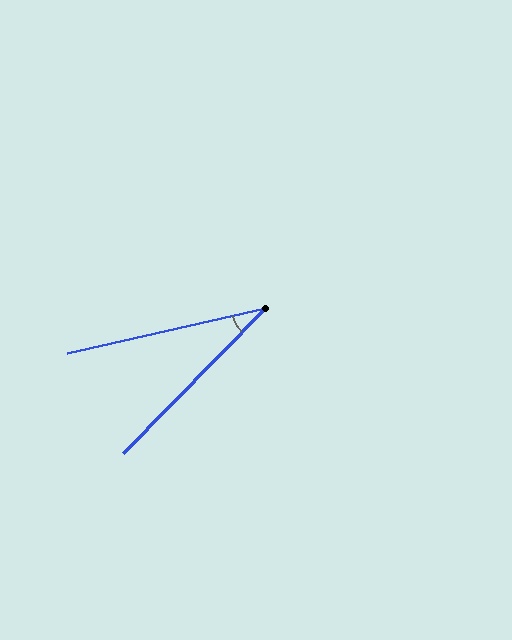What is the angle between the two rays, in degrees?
Approximately 33 degrees.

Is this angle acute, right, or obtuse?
It is acute.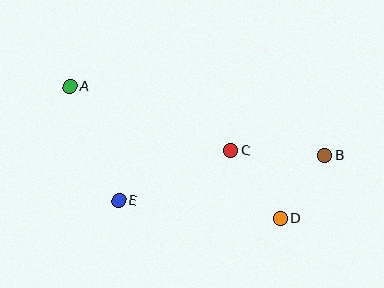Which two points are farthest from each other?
Points A and B are farthest from each other.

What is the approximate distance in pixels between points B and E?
The distance between B and E is approximately 211 pixels.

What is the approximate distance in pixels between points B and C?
The distance between B and C is approximately 94 pixels.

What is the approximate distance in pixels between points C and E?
The distance between C and E is approximately 123 pixels.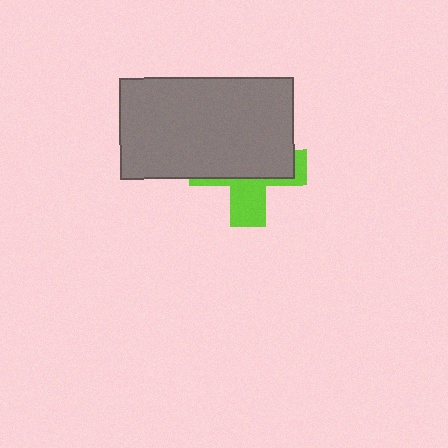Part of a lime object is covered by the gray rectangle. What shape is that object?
It is a cross.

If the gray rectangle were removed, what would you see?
You would see the complete lime cross.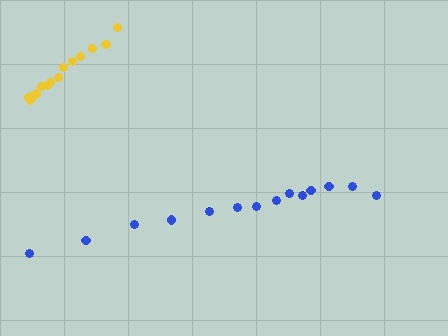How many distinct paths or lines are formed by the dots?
There are 2 distinct paths.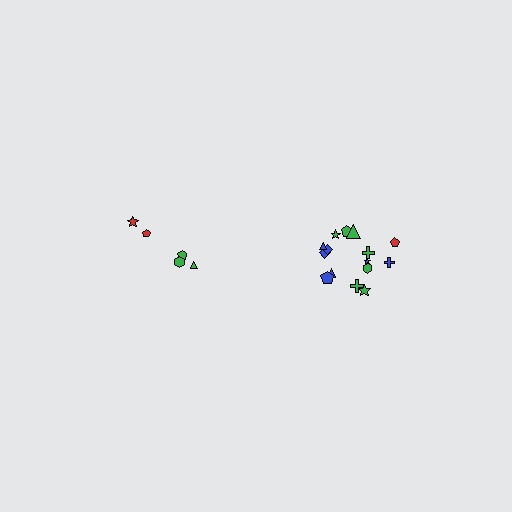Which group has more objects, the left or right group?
The right group.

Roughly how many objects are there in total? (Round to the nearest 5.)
Roughly 20 objects in total.